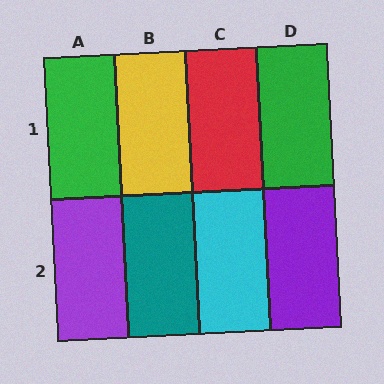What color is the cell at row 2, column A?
Purple.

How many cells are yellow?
1 cell is yellow.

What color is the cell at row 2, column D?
Purple.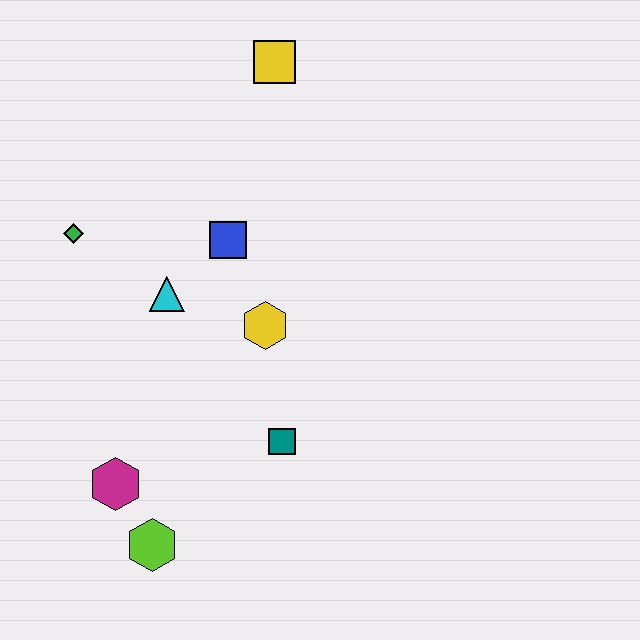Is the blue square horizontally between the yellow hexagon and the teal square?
No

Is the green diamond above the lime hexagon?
Yes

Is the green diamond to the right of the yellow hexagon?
No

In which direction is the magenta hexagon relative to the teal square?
The magenta hexagon is to the left of the teal square.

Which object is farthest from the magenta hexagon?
The yellow square is farthest from the magenta hexagon.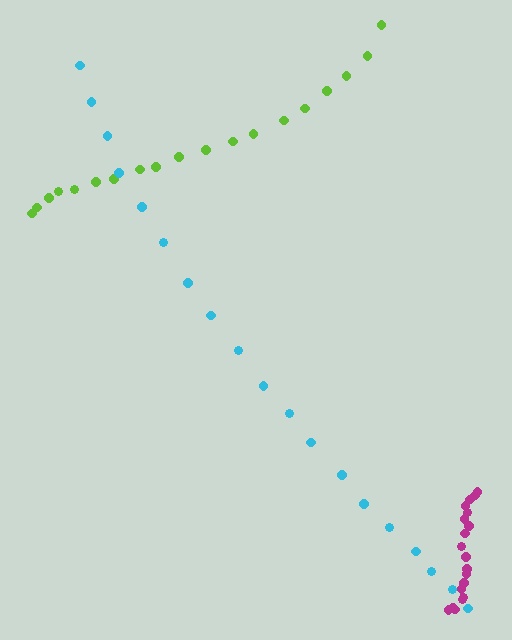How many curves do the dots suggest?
There are 3 distinct paths.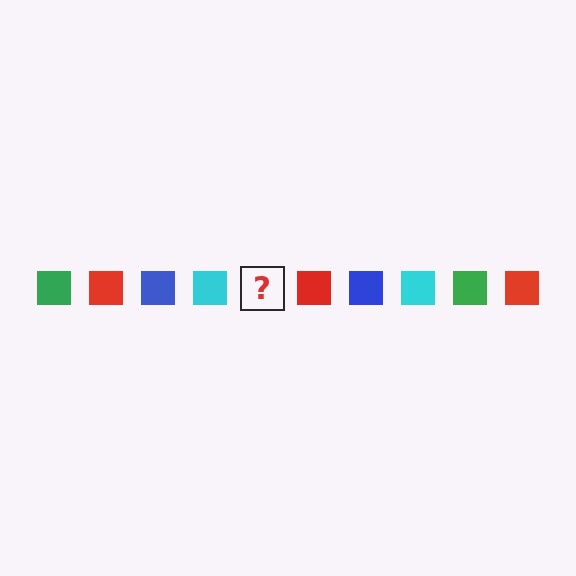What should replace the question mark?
The question mark should be replaced with a green square.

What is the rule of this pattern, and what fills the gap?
The rule is that the pattern cycles through green, red, blue, cyan squares. The gap should be filled with a green square.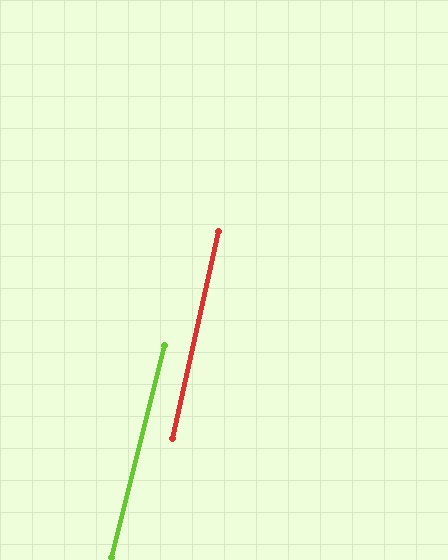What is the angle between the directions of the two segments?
Approximately 2 degrees.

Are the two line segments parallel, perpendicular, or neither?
Parallel — their directions differ by only 1.8°.